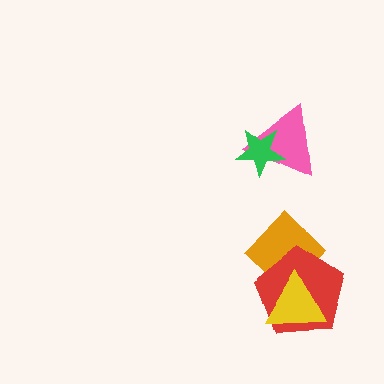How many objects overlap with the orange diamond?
2 objects overlap with the orange diamond.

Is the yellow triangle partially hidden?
No, no other shape covers it.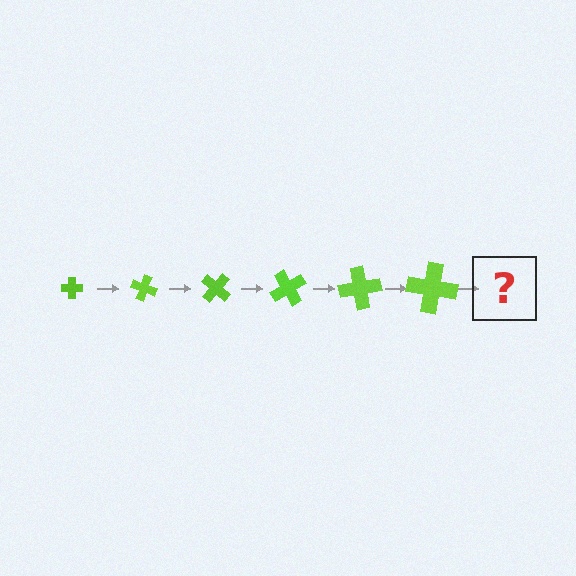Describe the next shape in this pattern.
It should be a cross, larger than the previous one and rotated 120 degrees from the start.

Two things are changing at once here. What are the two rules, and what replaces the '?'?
The two rules are that the cross grows larger each step and it rotates 20 degrees each step. The '?' should be a cross, larger than the previous one and rotated 120 degrees from the start.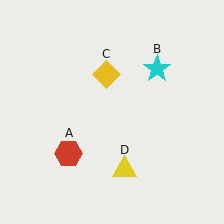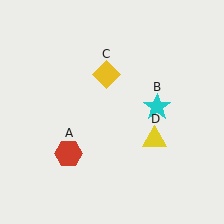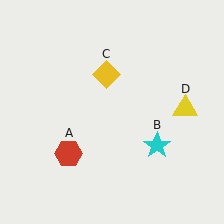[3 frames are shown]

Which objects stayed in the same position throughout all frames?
Red hexagon (object A) and yellow diamond (object C) remained stationary.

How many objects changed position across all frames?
2 objects changed position: cyan star (object B), yellow triangle (object D).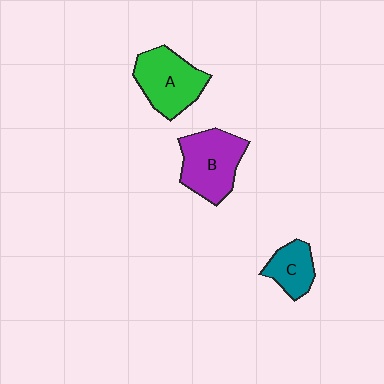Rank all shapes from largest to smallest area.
From largest to smallest: B (purple), A (green), C (teal).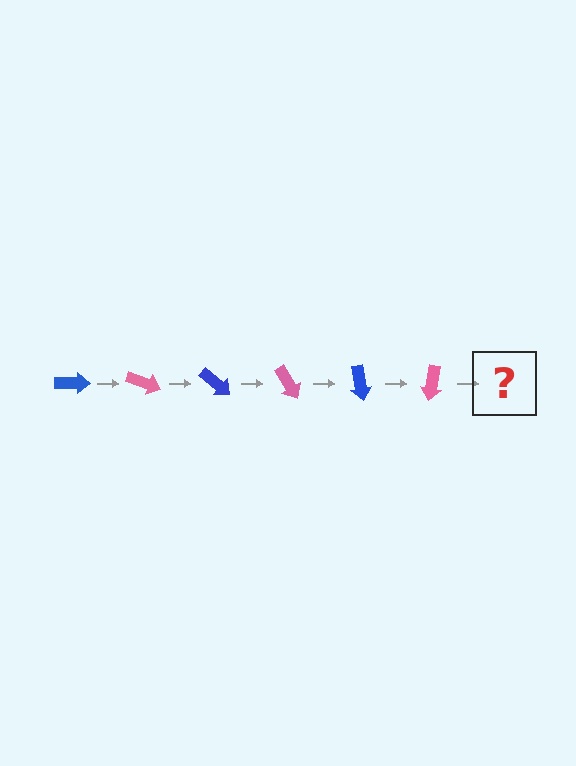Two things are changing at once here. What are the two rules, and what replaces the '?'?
The two rules are that it rotates 20 degrees each step and the color cycles through blue and pink. The '?' should be a blue arrow, rotated 120 degrees from the start.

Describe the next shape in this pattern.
It should be a blue arrow, rotated 120 degrees from the start.